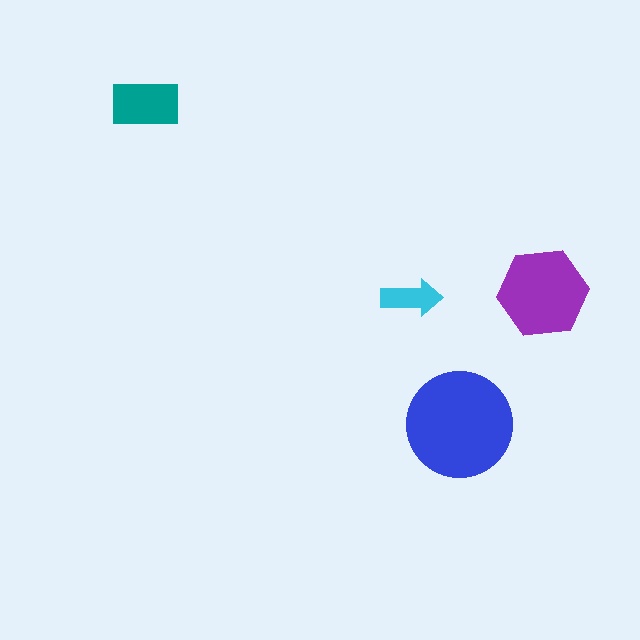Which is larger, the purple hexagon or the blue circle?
The blue circle.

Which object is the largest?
The blue circle.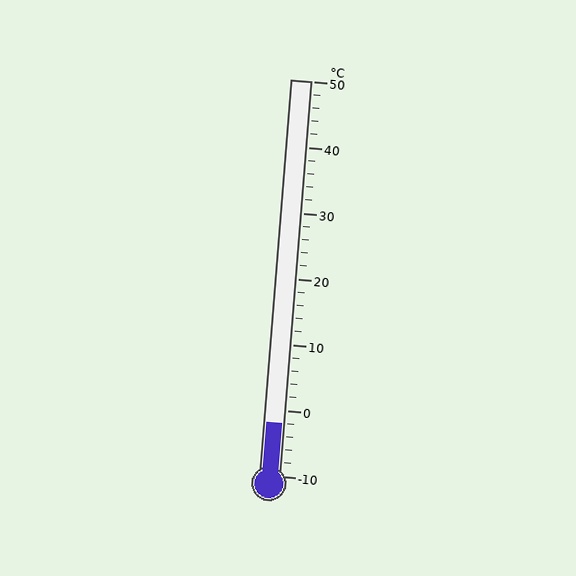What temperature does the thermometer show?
The thermometer shows approximately -2°C.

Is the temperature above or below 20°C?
The temperature is below 20°C.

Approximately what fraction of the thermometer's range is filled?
The thermometer is filled to approximately 15% of its range.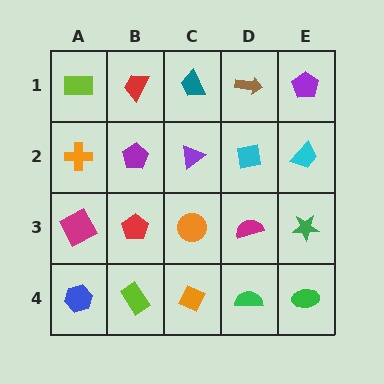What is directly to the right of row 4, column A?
A lime rectangle.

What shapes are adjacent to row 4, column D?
A magenta semicircle (row 3, column D), an orange diamond (row 4, column C), a green ellipse (row 4, column E).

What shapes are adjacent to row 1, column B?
A purple pentagon (row 2, column B), a lime rectangle (row 1, column A), a teal trapezoid (row 1, column C).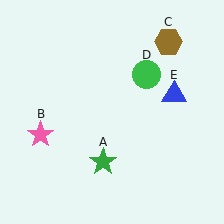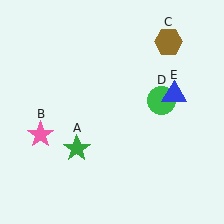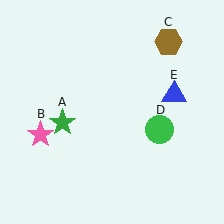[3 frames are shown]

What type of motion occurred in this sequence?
The green star (object A), green circle (object D) rotated clockwise around the center of the scene.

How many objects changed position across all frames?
2 objects changed position: green star (object A), green circle (object D).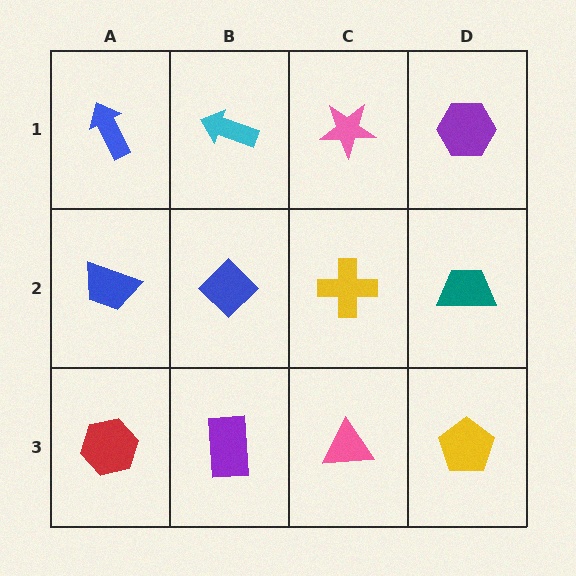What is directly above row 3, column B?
A blue diamond.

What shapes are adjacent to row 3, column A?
A blue trapezoid (row 2, column A), a purple rectangle (row 3, column B).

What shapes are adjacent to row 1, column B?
A blue diamond (row 2, column B), a blue arrow (row 1, column A), a pink star (row 1, column C).